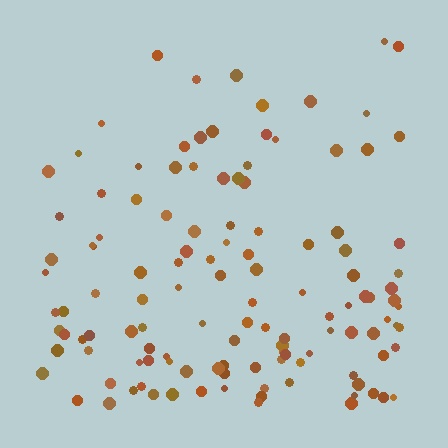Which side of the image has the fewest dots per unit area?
The top.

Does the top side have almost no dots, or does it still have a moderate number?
Still a moderate number, just noticeably fewer than the bottom.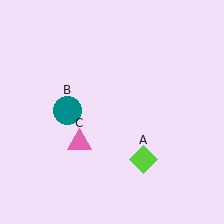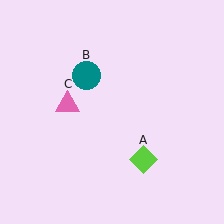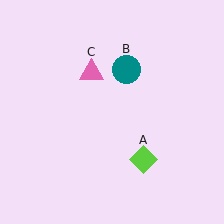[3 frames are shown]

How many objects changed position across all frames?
2 objects changed position: teal circle (object B), pink triangle (object C).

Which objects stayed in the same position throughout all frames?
Lime diamond (object A) remained stationary.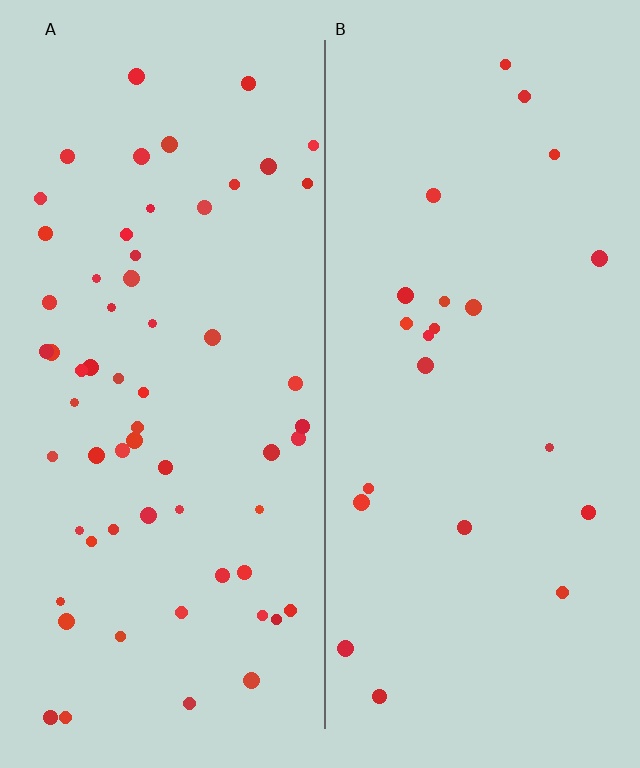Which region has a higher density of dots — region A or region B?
A (the left).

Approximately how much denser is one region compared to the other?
Approximately 2.8× — region A over region B.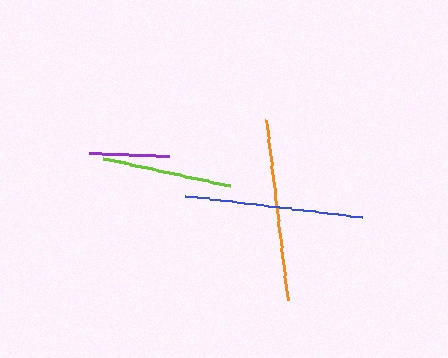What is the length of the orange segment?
The orange segment is approximately 182 pixels long.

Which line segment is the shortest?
The purple line is the shortest at approximately 80 pixels.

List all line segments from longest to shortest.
From longest to shortest: orange, blue, lime, purple.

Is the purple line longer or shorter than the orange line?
The orange line is longer than the purple line.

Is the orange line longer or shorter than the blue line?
The orange line is longer than the blue line.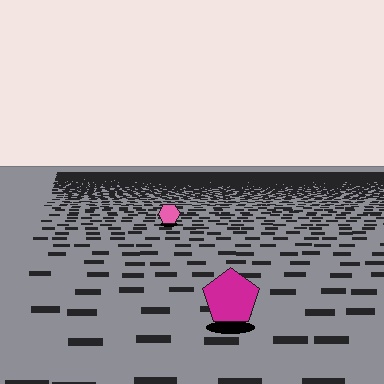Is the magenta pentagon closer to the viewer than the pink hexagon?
Yes. The magenta pentagon is closer — you can tell from the texture gradient: the ground texture is coarser near it.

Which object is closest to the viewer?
The magenta pentagon is closest. The texture marks near it are larger and more spread out.